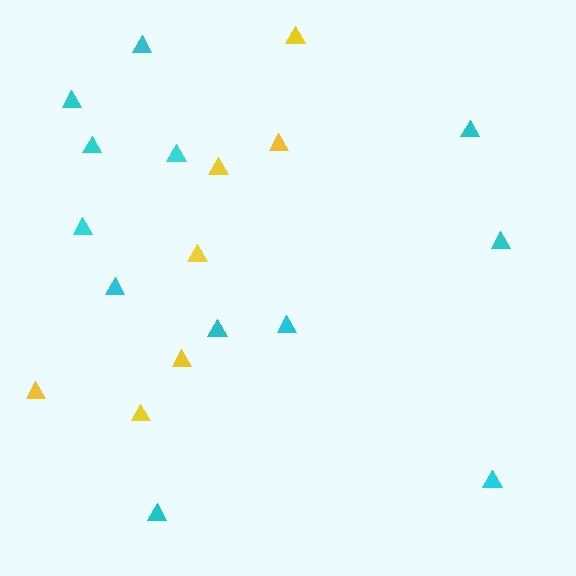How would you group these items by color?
There are 2 groups: one group of cyan triangles (12) and one group of yellow triangles (7).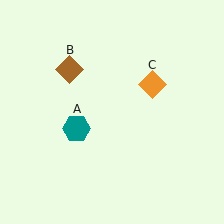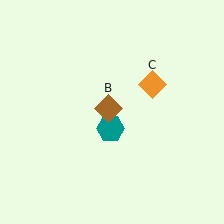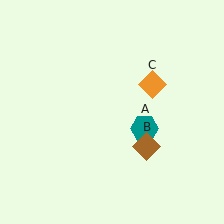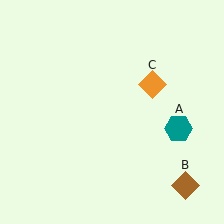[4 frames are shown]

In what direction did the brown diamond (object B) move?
The brown diamond (object B) moved down and to the right.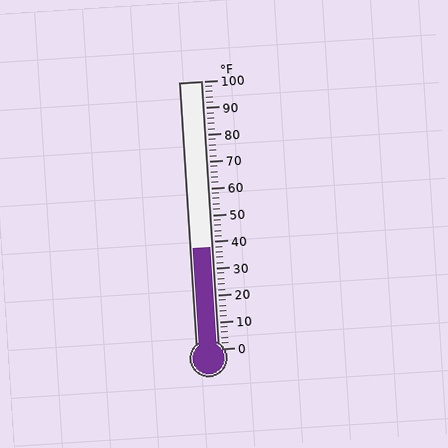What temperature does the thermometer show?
The thermometer shows approximately 38°F.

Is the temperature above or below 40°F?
The temperature is below 40°F.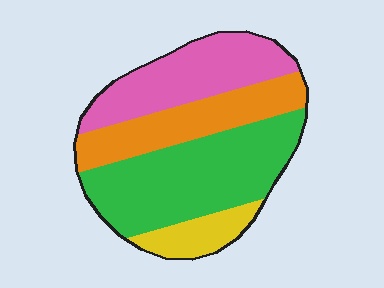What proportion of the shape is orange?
Orange covers about 25% of the shape.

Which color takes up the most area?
Green, at roughly 40%.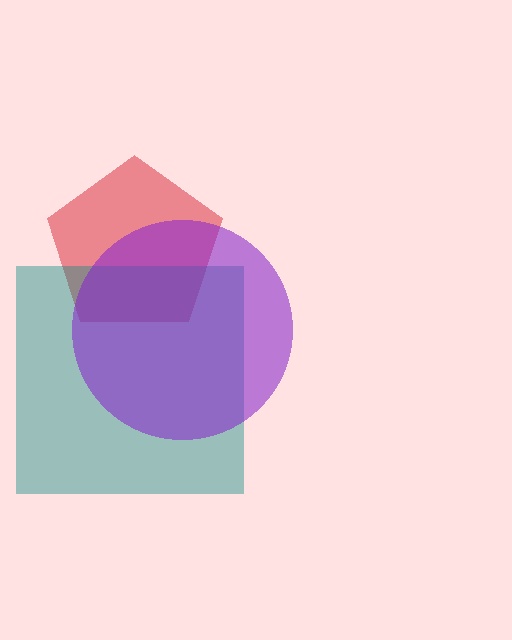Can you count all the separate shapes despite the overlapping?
Yes, there are 3 separate shapes.